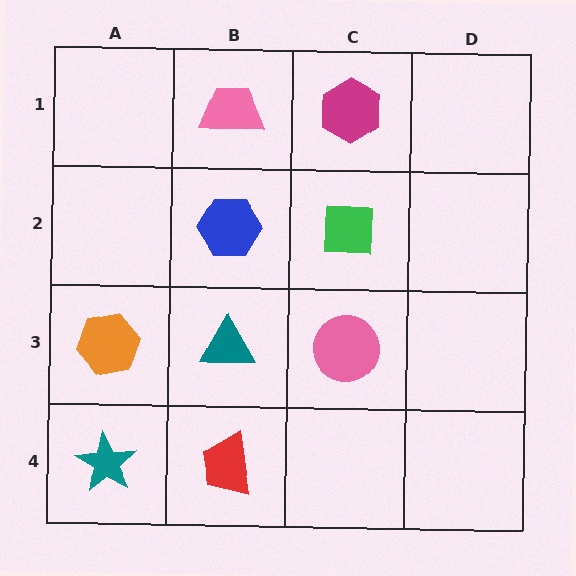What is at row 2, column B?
A blue hexagon.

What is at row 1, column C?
A magenta hexagon.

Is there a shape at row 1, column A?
No, that cell is empty.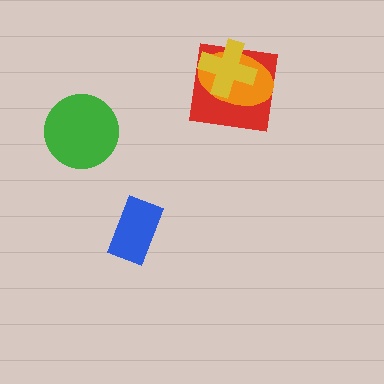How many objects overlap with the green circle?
0 objects overlap with the green circle.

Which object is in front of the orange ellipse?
The yellow cross is in front of the orange ellipse.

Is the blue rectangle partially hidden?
No, no other shape covers it.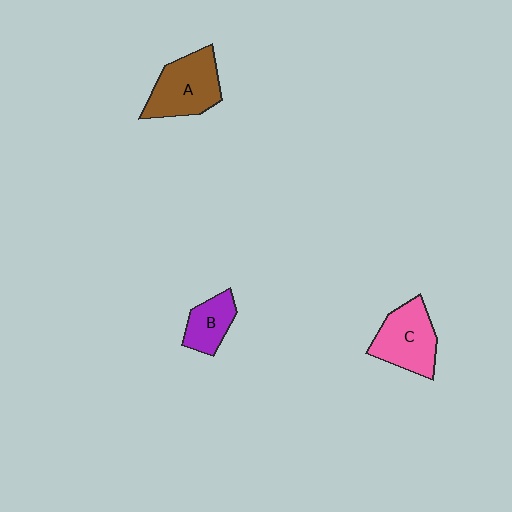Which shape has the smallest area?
Shape B (purple).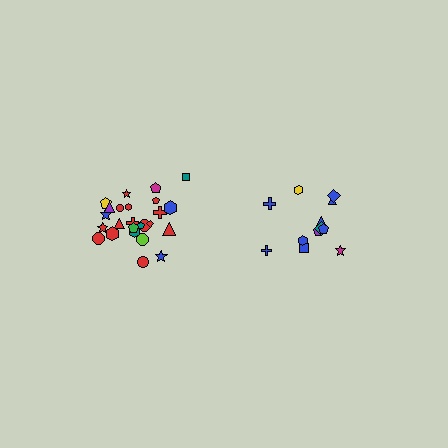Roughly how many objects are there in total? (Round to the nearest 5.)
Roughly 35 objects in total.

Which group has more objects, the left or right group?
The left group.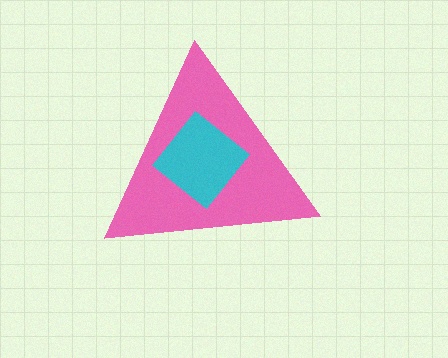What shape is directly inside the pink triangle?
The cyan diamond.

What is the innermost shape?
The cyan diamond.